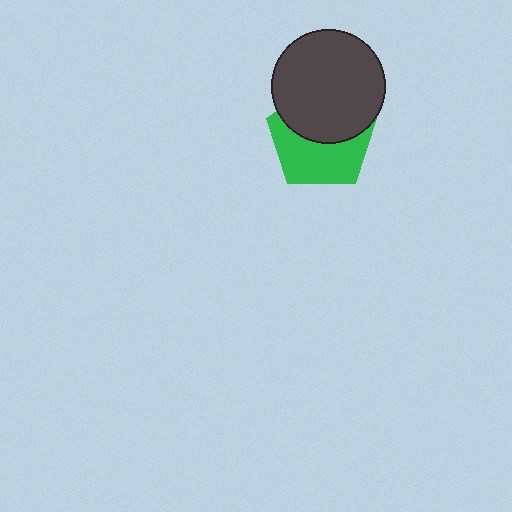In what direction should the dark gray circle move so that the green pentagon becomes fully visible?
The dark gray circle should move up. That is the shortest direction to clear the overlap and leave the green pentagon fully visible.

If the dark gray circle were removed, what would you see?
You would see the complete green pentagon.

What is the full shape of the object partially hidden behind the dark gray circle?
The partially hidden object is a green pentagon.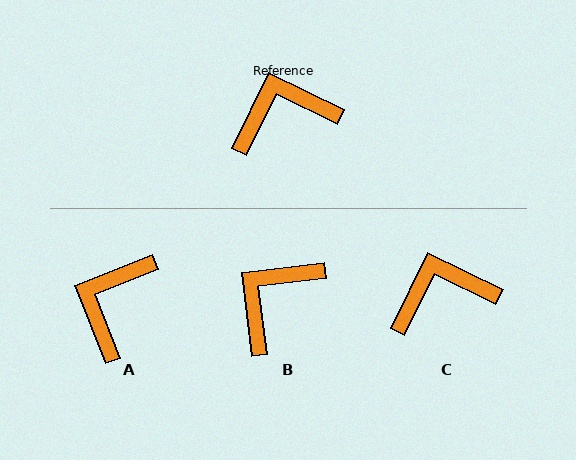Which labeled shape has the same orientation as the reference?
C.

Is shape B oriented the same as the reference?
No, it is off by about 33 degrees.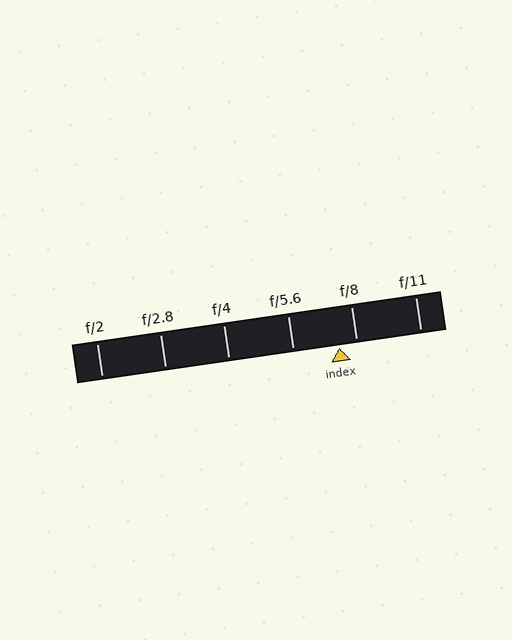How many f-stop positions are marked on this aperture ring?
There are 6 f-stop positions marked.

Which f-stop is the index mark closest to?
The index mark is closest to f/8.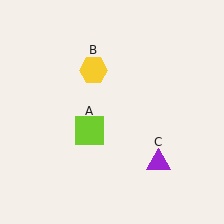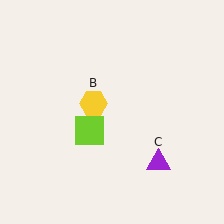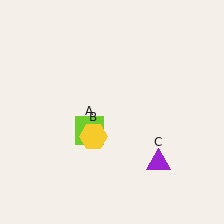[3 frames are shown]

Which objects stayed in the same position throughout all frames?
Lime square (object A) and purple triangle (object C) remained stationary.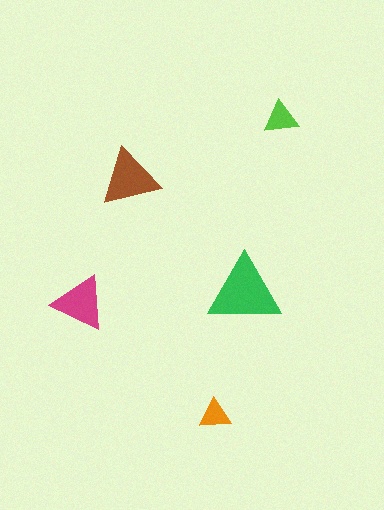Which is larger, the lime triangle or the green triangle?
The green one.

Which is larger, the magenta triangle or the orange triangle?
The magenta one.